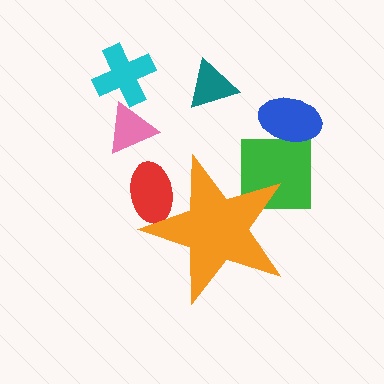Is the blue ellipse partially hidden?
No, the blue ellipse is fully visible.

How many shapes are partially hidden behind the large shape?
2 shapes are partially hidden.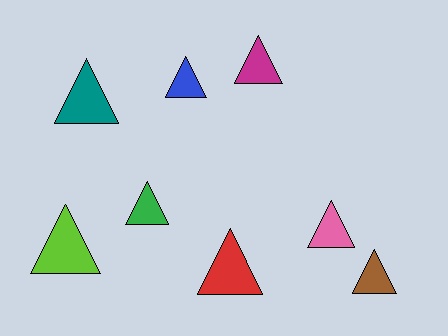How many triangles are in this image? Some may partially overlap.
There are 8 triangles.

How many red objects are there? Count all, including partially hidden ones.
There is 1 red object.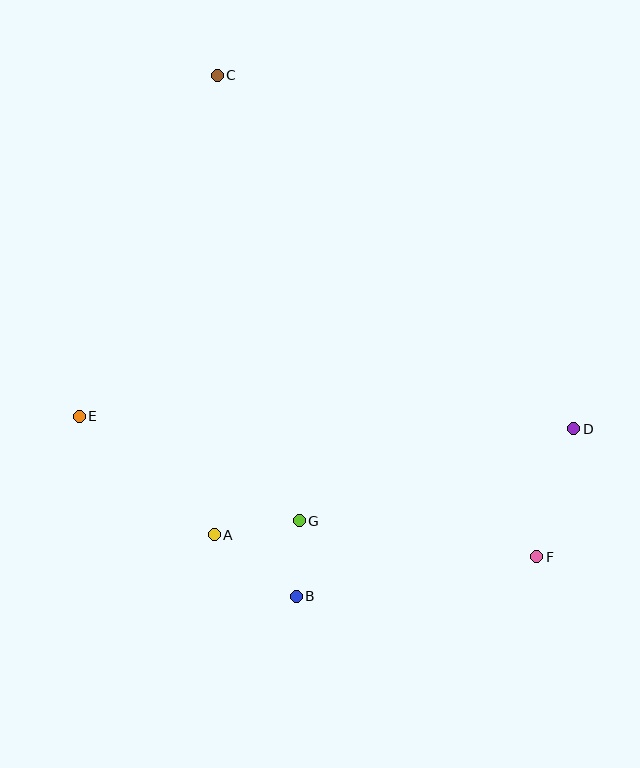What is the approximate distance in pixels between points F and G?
The distance between F and G is approximately 240 pixels.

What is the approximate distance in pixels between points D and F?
The distance between D and F is approximately 133 pixels.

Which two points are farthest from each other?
Points C and F are farthest from each other.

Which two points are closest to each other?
Points B and G are closest to each other.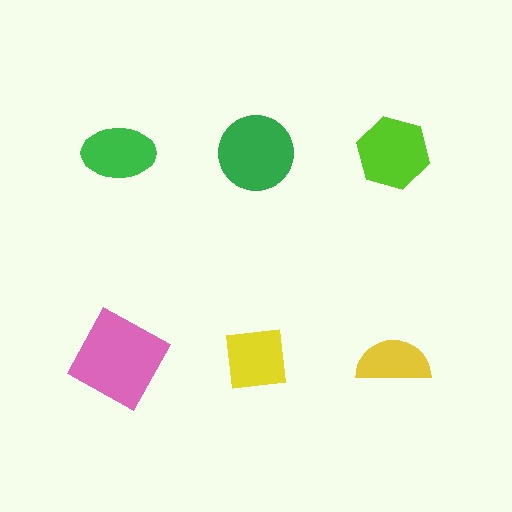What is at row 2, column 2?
A yellow square.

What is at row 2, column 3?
A yellow semicircle.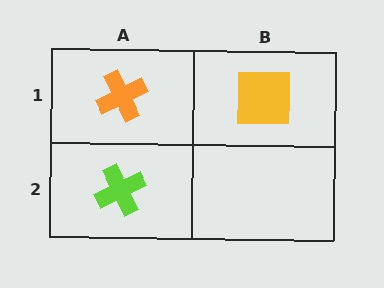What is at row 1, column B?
A yellow square.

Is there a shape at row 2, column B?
No, that cell is empty.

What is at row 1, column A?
An orange cross.